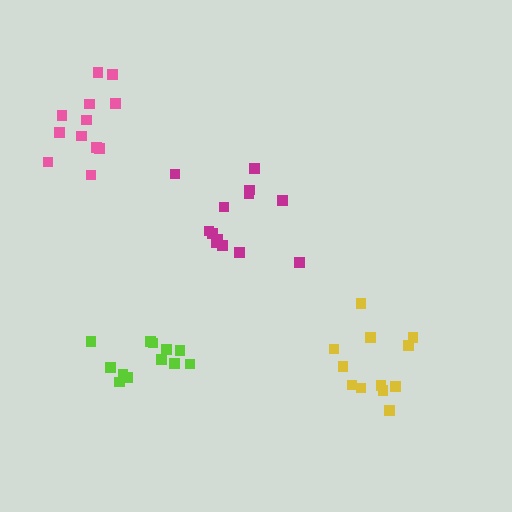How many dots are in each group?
Group 1: 12 dots, Group 2: 13 dots, Group 3: 12 dots, Group 4: 12 dots (49 total).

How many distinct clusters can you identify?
There are 4 distinct clusters.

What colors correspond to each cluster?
The clusters are colored: lime, magenta, yellow, pink.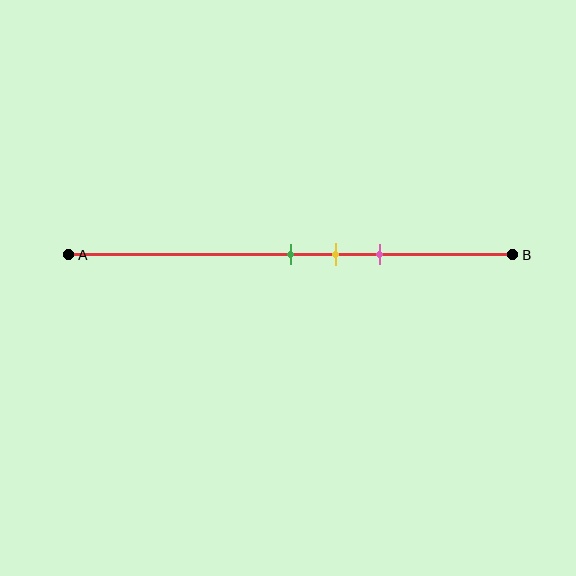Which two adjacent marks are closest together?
The green and yellow marks are the closest adjacent pair.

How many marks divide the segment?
There are 3 marks dividing the segment.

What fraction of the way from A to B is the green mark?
The green mark is approximately 50% (0.5) of the way from A to B.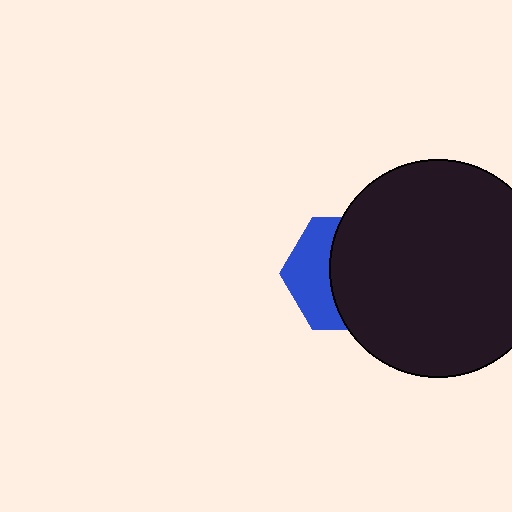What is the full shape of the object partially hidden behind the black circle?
The partially hidden object is a blue hexagon.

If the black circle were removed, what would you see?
You would see the complete blue hexagon.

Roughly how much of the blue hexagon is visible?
A small part of it is visible (roughly 39%).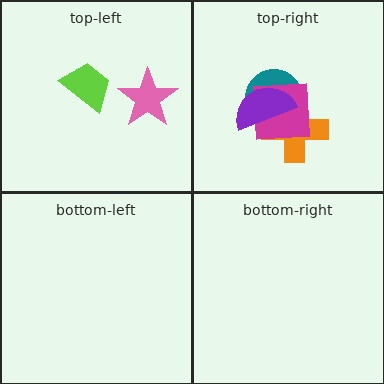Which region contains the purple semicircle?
The top-right region.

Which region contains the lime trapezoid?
The top-left region.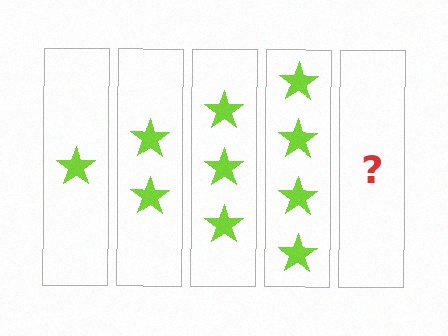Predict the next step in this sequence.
The next step is 5 stars.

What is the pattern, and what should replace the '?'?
The pattern is that each step adds one more star. The '?' should be 5 stars.